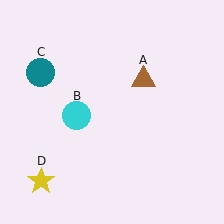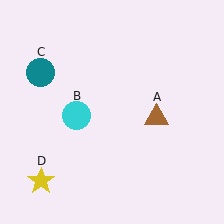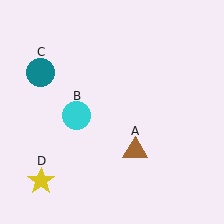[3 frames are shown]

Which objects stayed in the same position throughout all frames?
Cyan circle (object B) and teal circle (object C) and yellow star (object D) remained stationary.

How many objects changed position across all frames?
1 object changed position: brown triangle (object A).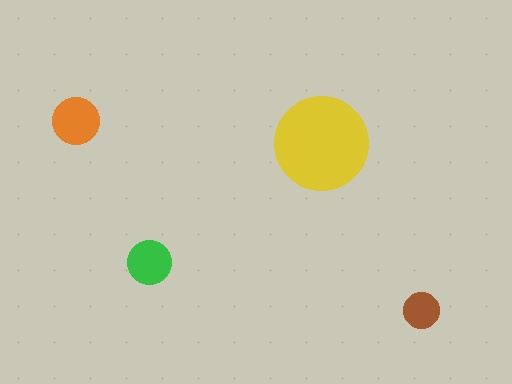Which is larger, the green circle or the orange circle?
The orange one.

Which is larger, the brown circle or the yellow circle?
The yellow one.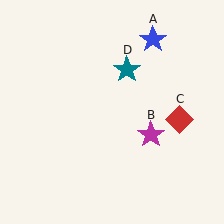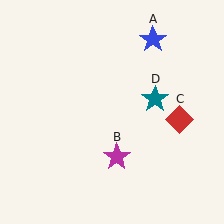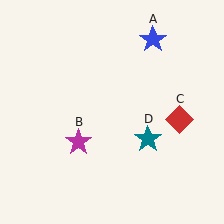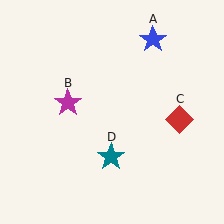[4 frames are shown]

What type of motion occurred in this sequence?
The magenta star (object B), teal star (object D) rotated clockwise around the center of the scene.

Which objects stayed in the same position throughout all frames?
Blue star (object A) and red diamond (object C) remained stationary.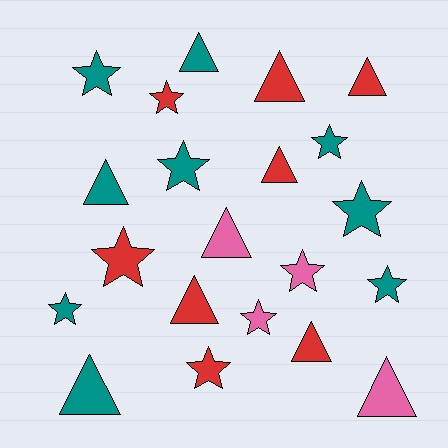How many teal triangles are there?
There are 3 teal triangles.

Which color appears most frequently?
Teal, with 9 objects.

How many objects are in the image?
There are 21 objects.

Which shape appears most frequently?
Star, with 11 objects.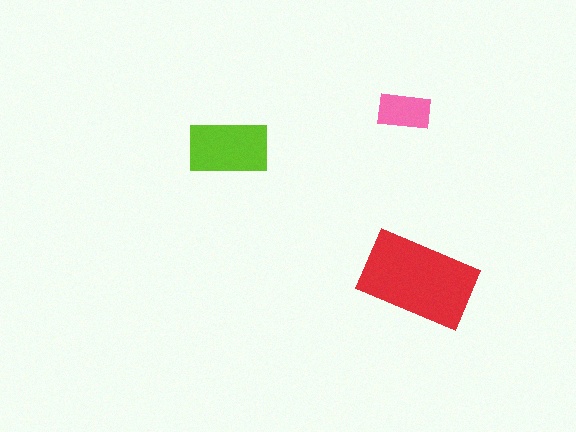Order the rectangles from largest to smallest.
the red one, the lime one, the pink one.